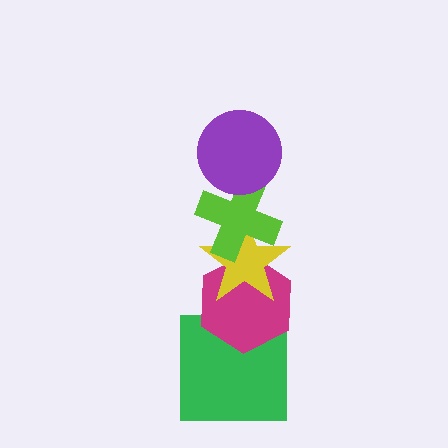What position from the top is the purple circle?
The purple circle is 1st from the top.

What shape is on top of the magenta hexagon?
The yellow star is on top of the magenta hexagon.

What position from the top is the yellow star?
The yellow star is 3rd from the top.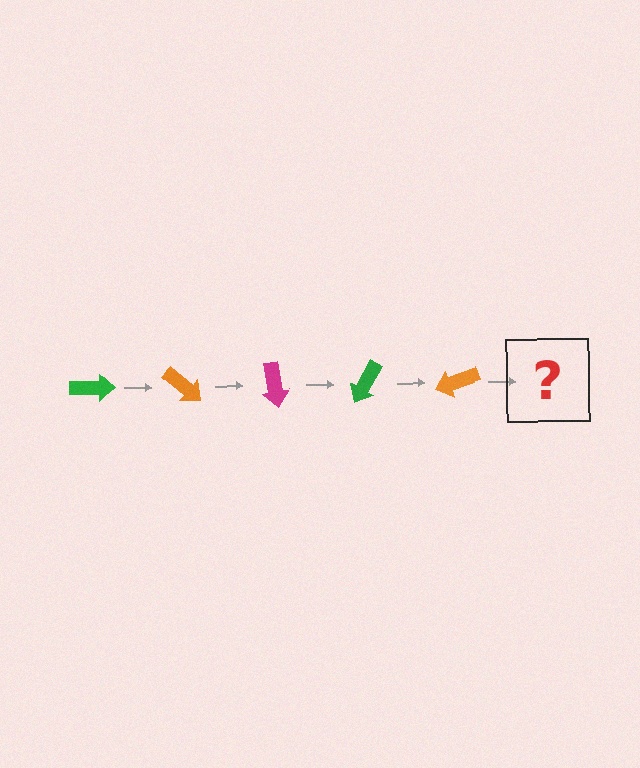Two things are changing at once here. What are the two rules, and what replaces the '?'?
The two rules are that it rotates 40 degrees each step and the color cycles through green, orange, and magenta. The '?' should be a magenta arrow, rotated 200 degrees from the start.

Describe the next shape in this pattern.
It should be a magenta arrow, rotated 200 degrees from the start.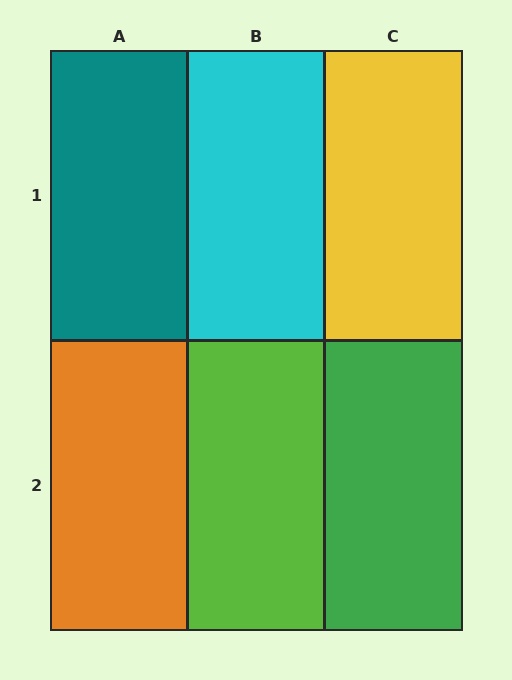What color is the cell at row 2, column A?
Orange.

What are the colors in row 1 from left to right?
Teal, cyan, yellow.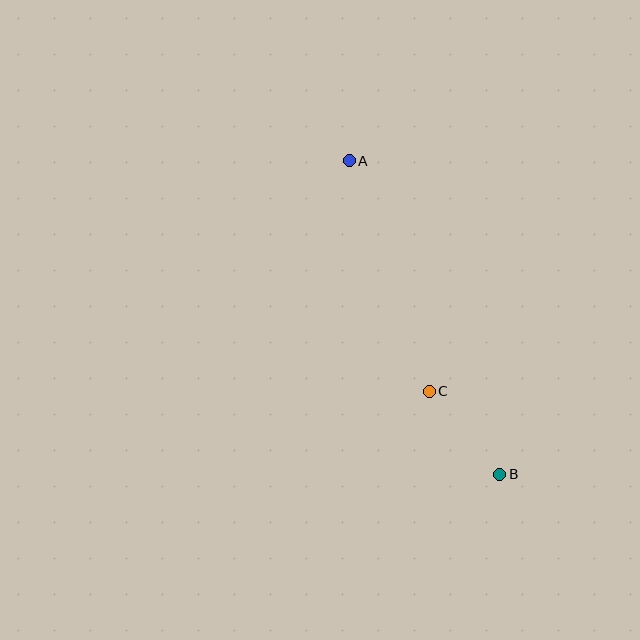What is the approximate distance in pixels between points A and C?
The distance between A and C is approximately 244 pixels.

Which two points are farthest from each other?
Points A and B are farthest from each other.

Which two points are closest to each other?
Points B and C are closest to each other.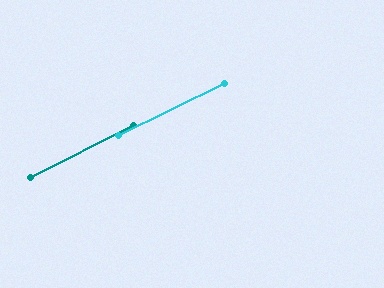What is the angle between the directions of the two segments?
Approximately 0 degrees.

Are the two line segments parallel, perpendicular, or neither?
Parallel — their directions differ by only 0.2°.